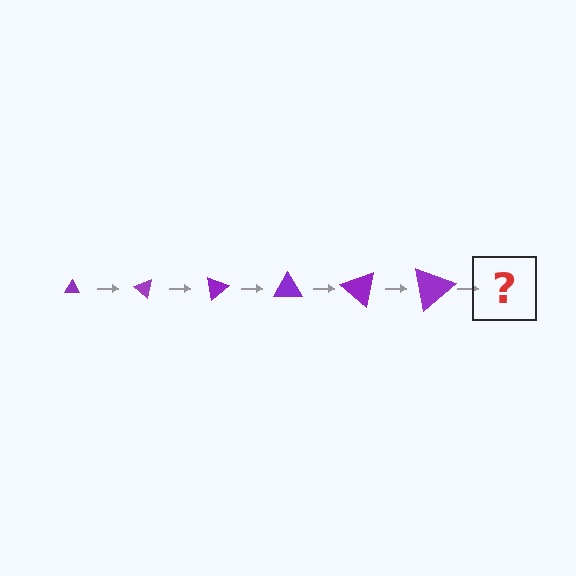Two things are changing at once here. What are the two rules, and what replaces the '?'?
The two rules are that the triangle grows larger each step and it rotates 40 degrees each step. The '?' should be a triangle, larger than the previous one and rotated 240 degrees from the start.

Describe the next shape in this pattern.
It should be a triangle, larger than the previous one and rotated 240 degrees from the start.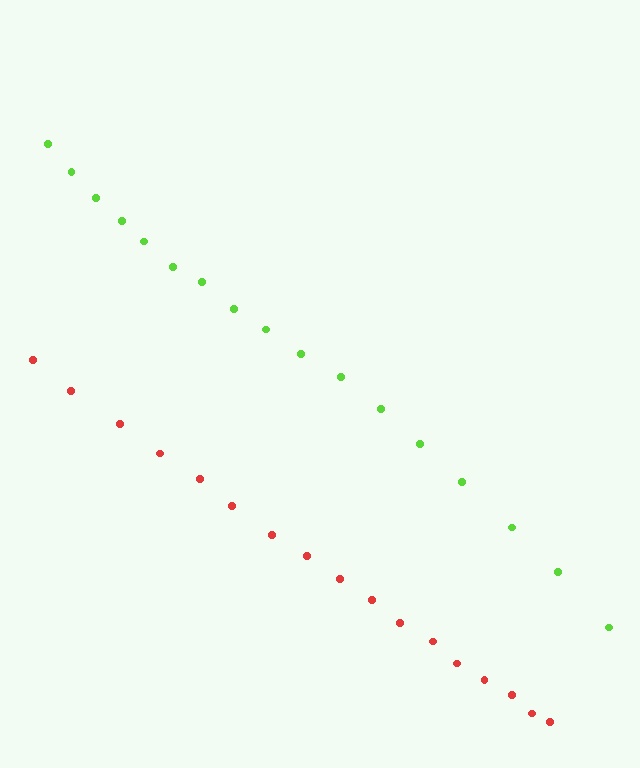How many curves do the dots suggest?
There are 2 distinct paths.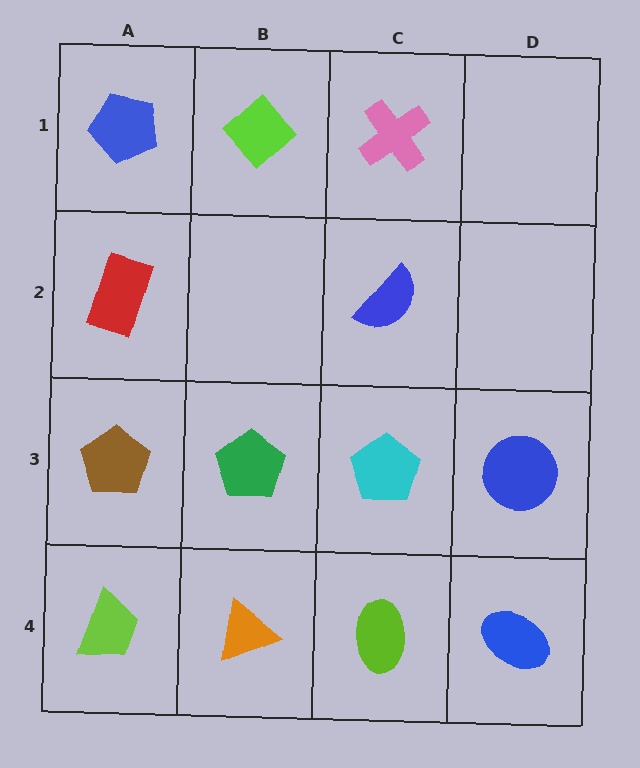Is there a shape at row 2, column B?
No, that cell is empty.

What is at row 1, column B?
A lime diamond.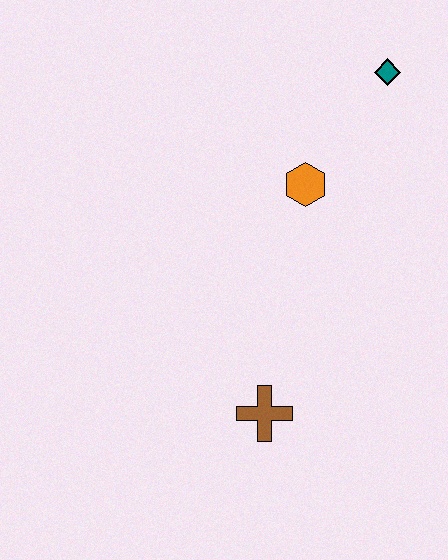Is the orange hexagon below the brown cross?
No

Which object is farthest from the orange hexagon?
The brown cross is farthest from the orange hexagon.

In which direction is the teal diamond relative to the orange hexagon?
The teal diamond is above the orange hexagon.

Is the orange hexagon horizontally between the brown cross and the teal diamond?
Yes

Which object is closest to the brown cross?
The orange hexagon is closest to the brown cross.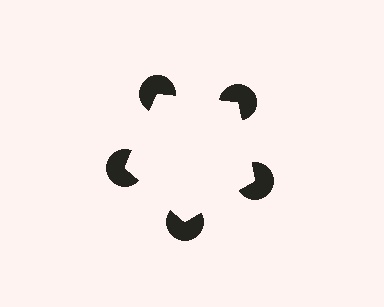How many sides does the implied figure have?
5 sides.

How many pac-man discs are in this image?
There are 5 — one at each vertex of the illusory pentagon.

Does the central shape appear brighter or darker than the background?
It typically appears slightly brighter than the background, even though no actual brightness change is drawn.